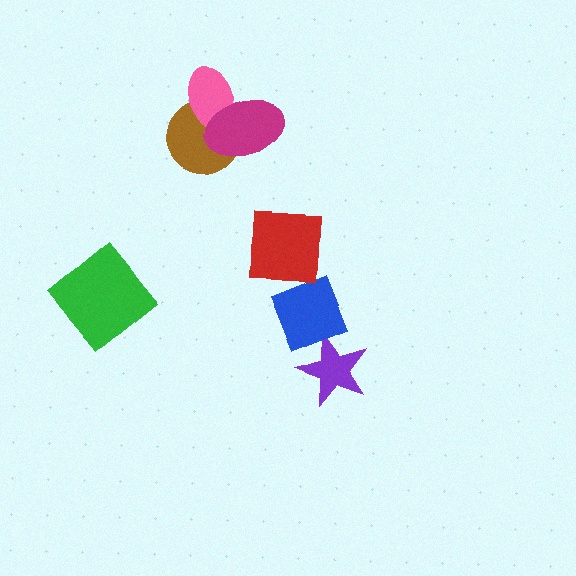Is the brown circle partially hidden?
Yes, it is partially covered by another shape.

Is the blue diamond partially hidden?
Yes, it is partially covered by another shape.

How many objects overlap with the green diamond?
0 objects overlap with the green diamond.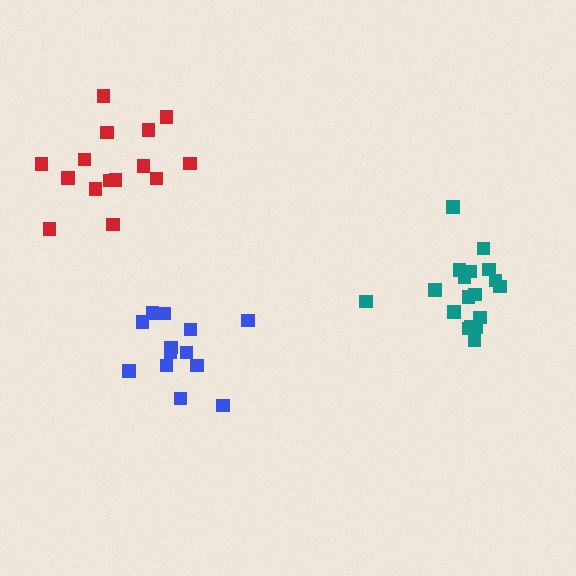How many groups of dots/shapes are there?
There are 3 groups.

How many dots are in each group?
Group 1: 15 dots, Group 2: 18 dots, Group 3: 13 dots (46 total).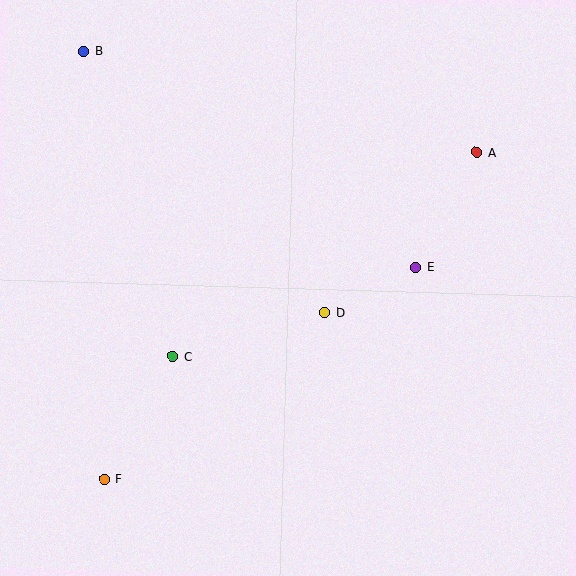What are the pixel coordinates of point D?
Point D is at (325, 312).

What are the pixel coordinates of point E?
Point E is at (415, 267).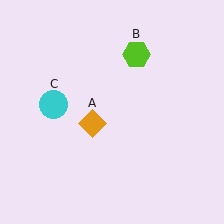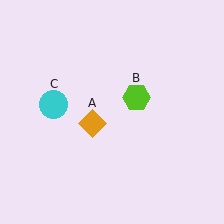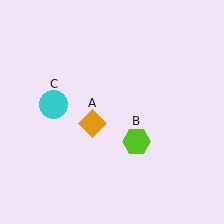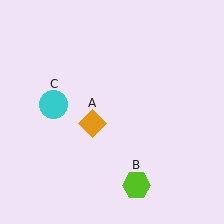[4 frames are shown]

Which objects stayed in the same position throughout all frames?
Orange diamond (object A) and cyan circle (object C) remained stationary.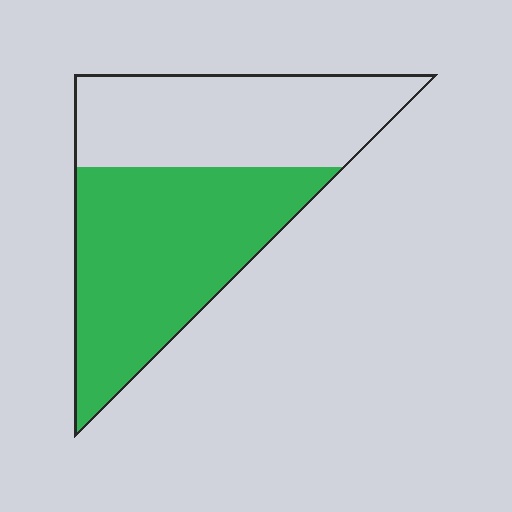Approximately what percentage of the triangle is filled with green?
Approximately 55%.